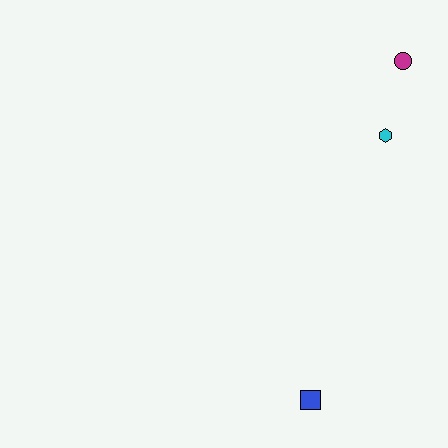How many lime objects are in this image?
There are no lime objects.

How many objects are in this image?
There are 3 objects.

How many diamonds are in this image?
There are no diamonds.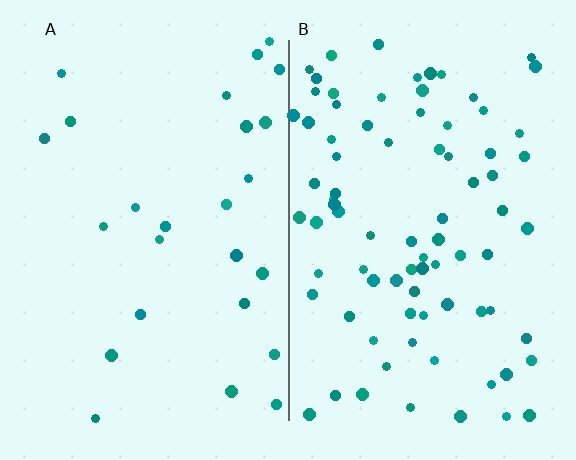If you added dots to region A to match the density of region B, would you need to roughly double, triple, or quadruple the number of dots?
Approximately triple.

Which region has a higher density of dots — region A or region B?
B (the right).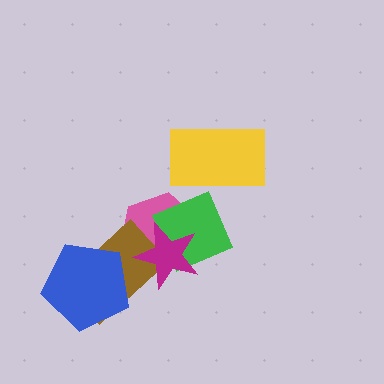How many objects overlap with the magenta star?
3 objects overlap with the magenta star.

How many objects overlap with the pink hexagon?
3 objects overlap with the pink hexagon.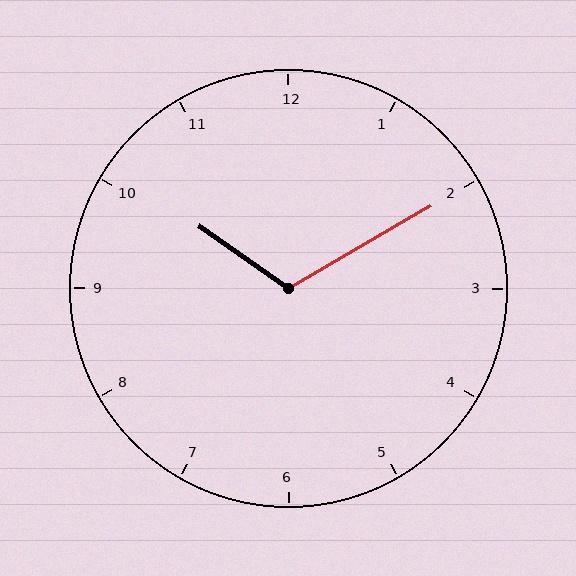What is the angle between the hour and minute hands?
Approximately 115 degrees.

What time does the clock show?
10:10.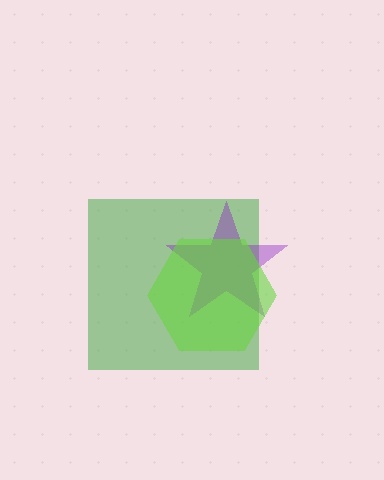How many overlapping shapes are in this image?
There are 3 overlapping shapes in the image.